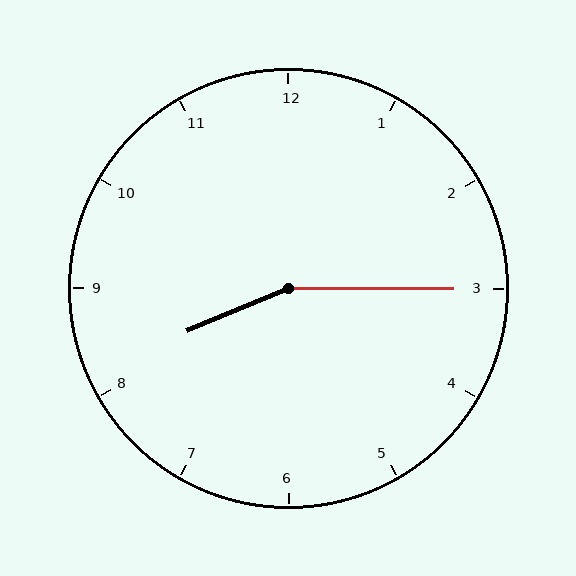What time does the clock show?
8:15.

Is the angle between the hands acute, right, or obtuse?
It is obtuse.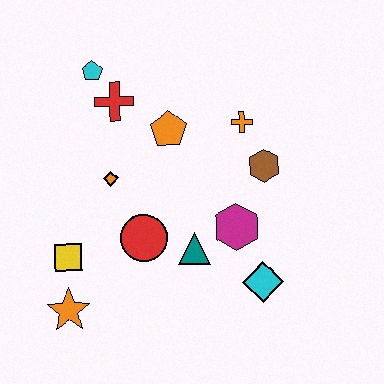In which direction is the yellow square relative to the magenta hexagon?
The yellow square is to the left of the magenta hexagon.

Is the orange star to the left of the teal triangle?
Yes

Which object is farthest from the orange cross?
The orange star is farthest from the orange cross.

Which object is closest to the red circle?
The teal triangle is closest to the red circle.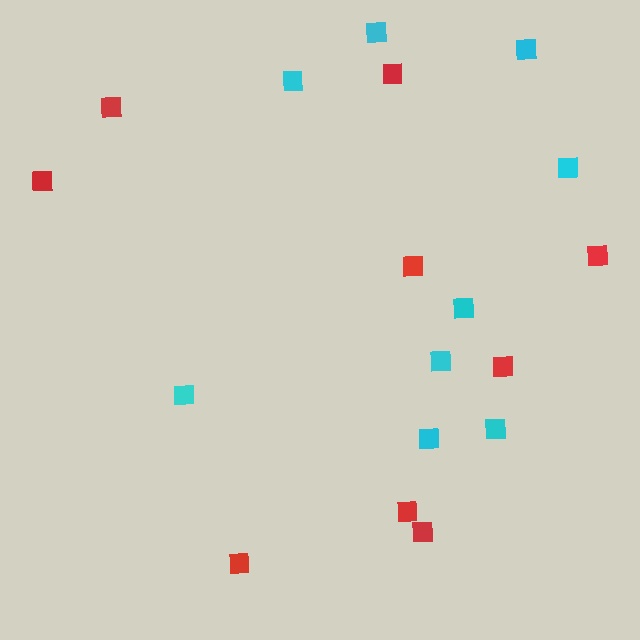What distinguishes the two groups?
There are 2 groups: one group of red squares (9) and one group of cyan squares (9).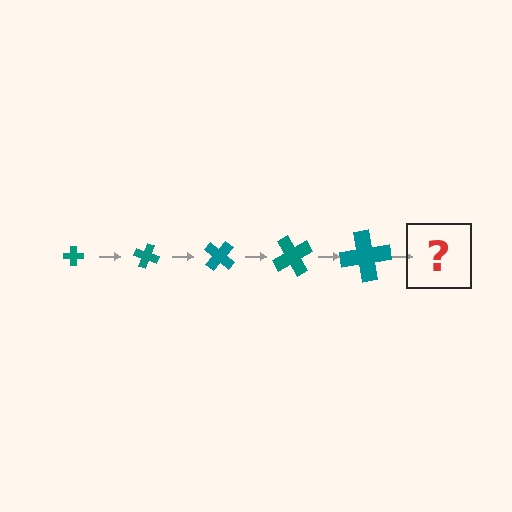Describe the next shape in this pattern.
It should be a cross, larger than the previous one and rotated 100 degrees from the start.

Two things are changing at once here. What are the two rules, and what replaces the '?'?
The two rules are that the cross grows larger each step and it rotates 20 degrees each step. The '?' should be a cross, larger than the previous one and rotated 100 degrees from the start.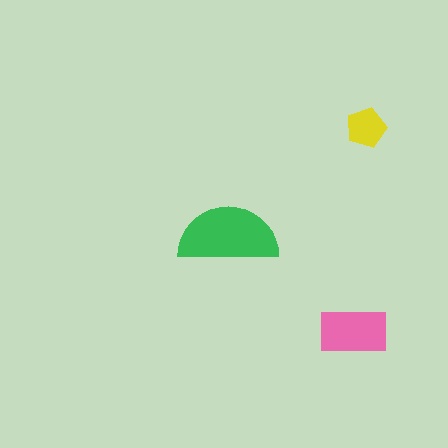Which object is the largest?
The green semicircle.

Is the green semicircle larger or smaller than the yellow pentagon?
Larger.